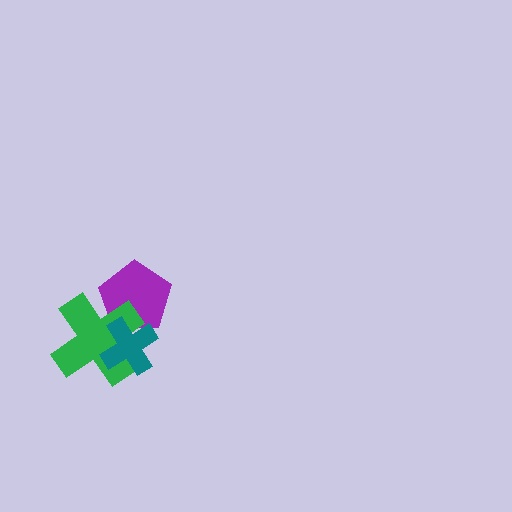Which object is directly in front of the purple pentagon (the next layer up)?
The green cross is directly in front of the purple pentagon.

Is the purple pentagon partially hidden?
Yes, it is partially covered by another shape.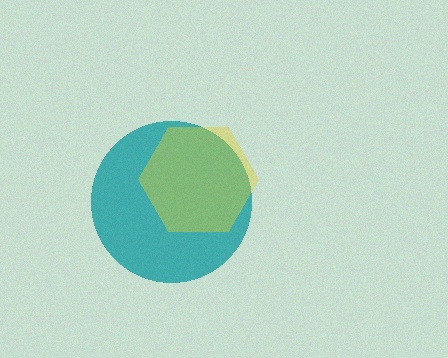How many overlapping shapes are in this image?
There are 2 overlapping shapes in the image.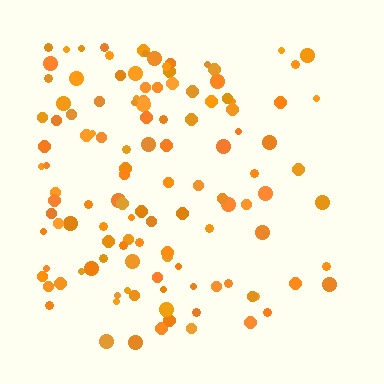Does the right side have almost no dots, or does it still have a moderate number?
Still a moderate number, just noticeably fewer than the left.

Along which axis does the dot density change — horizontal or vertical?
Horizontal.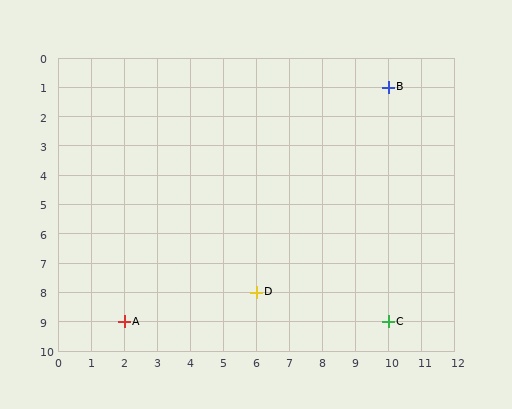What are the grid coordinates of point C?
Point C is at grid coordinates (10, 9).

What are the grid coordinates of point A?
Point A is at grid coordinates (2, 9).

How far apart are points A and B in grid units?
Points A and B are 8 columns and 8 rows apart (about 11.3 grid units diagonally).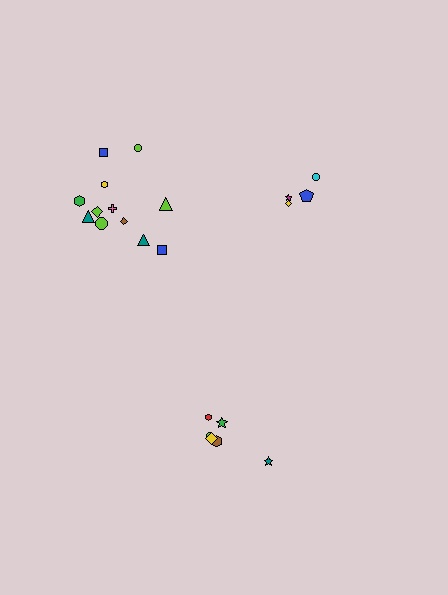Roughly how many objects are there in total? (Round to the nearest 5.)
Roughly 20 objects in total.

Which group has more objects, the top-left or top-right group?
The top-left group.